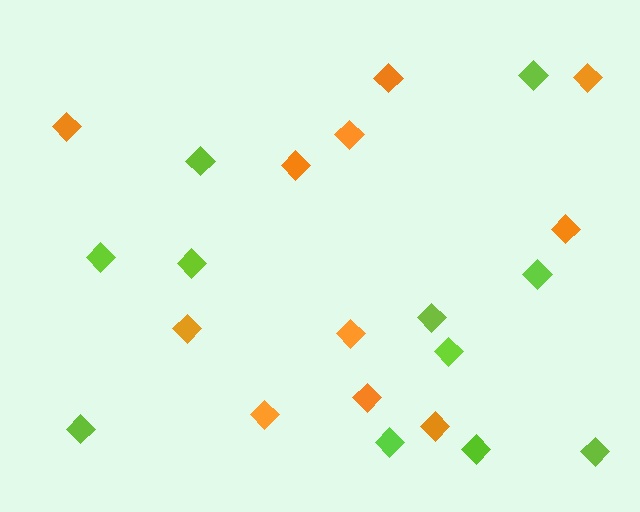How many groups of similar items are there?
There are 2 groups: one group of orange diamonds (11) and one group of lime diamonds (11).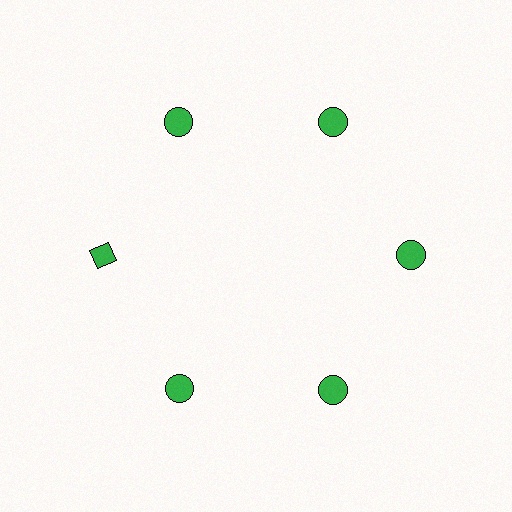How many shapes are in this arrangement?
There are 6 shapes arranged in a ring pattern.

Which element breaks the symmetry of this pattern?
The green diamond at roughly the 9 o'clock position breaks the symmetry. All other shapes are green circles.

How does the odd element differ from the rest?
It has a different shape: diamond instead of circle.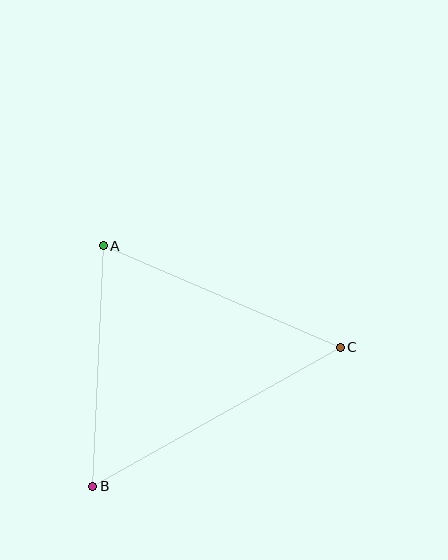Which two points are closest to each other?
Points A and B are closest to each other.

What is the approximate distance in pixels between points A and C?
The distance between A and C is approximately 257 pixels.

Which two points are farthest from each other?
Points B and C are farthest from each other.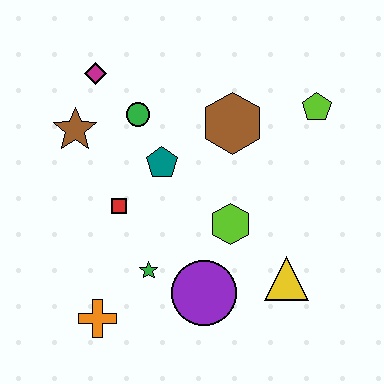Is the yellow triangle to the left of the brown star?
No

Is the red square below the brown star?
Yes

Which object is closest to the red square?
The teal pentagon is closest to the red square.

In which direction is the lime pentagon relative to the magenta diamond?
The lime pentagon is to the right of the magenta diamond.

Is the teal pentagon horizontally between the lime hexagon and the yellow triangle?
No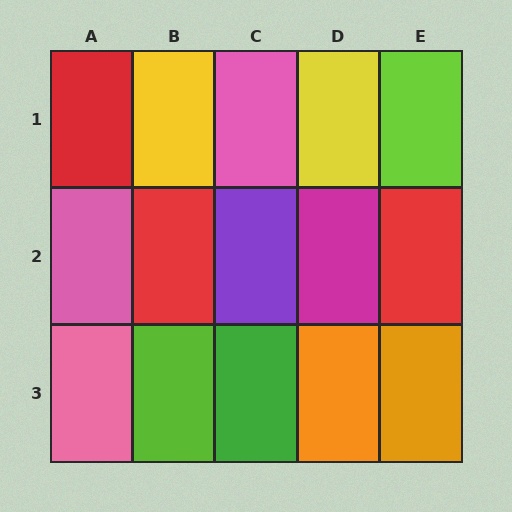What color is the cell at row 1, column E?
Lime.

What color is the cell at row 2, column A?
Pink.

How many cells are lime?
2 cells are lime.